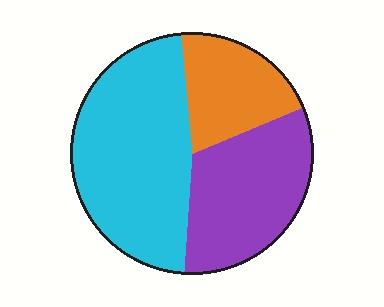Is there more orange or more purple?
Purple.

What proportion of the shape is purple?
Purple covers around 30% of the shape.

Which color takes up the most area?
Cyan, at roughly 50%.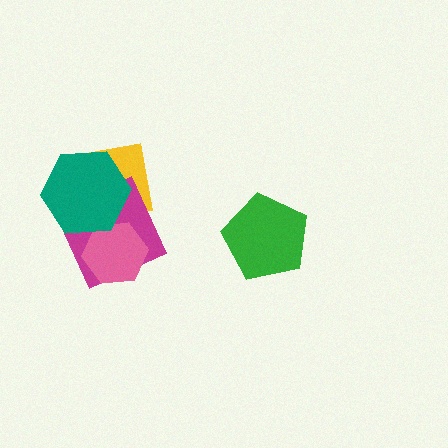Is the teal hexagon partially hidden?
No, no other shape covers it.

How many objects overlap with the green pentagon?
0 objects overlap with the green pentagon.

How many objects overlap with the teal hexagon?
3 objects overlap with the teal hexagon.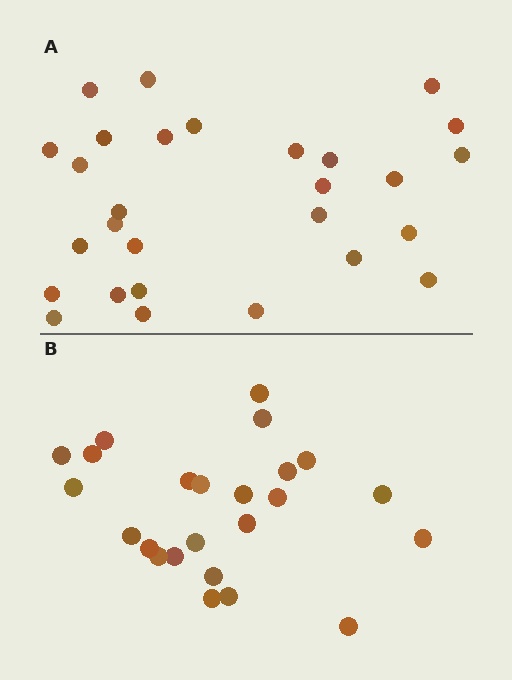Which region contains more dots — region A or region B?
Region A (the top region) has more dots.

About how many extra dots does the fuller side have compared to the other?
Region A has about 4 more dots than region B.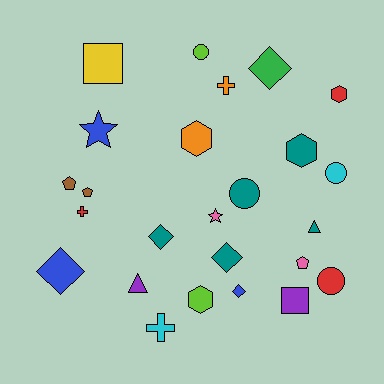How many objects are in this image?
There are 25 objects.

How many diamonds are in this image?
There are 5 diamonds.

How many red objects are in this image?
There are 3 red objects.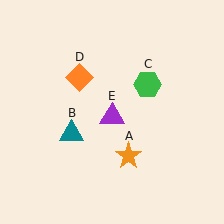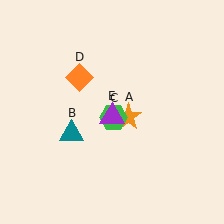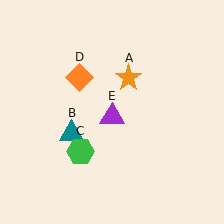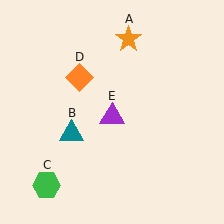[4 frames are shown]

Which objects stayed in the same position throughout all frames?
Teal triangle (object B) and orange diamond (object D) and purple triangle (object E) remained stationary.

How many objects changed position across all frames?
2 objects changed position: orange star (object A), green hexagon (object C).